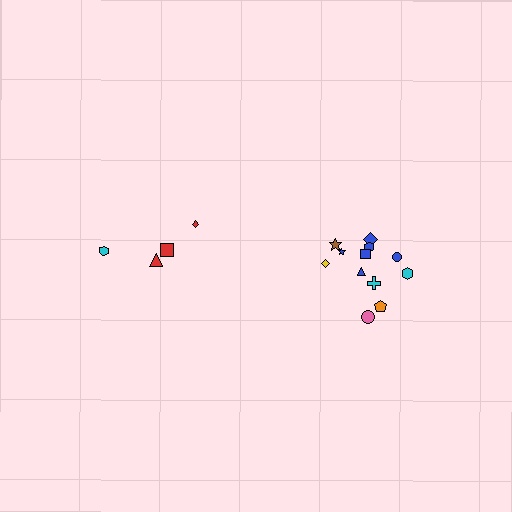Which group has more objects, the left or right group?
The right group.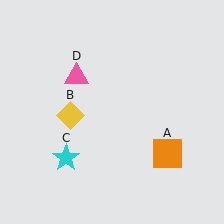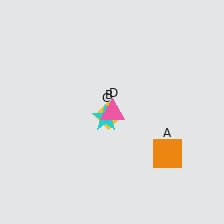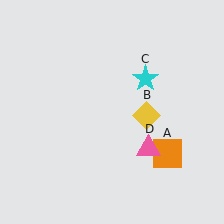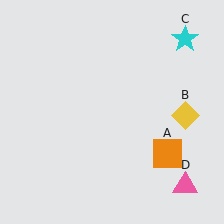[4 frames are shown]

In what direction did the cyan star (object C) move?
The cyan star (object C) moved up and to the right.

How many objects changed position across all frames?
3 objects changed position: yellow diamond (object B), cyan star (object C), pink triangle (object D).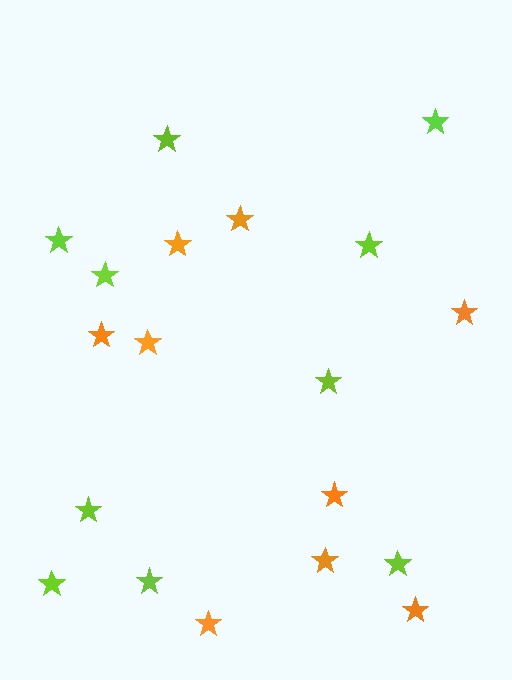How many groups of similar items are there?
There are 2 groups: one group of lime stars (10) and one group of orange stars (9).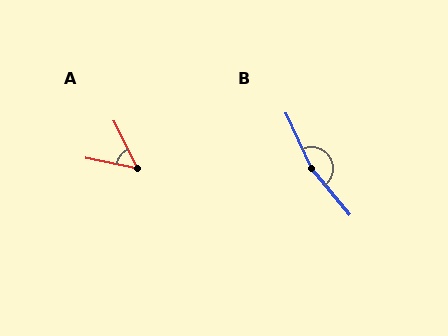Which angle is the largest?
B, at approximately 165 degrees.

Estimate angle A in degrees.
Approximately 52 degrees.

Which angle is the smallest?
A, at approximately 52 degrees.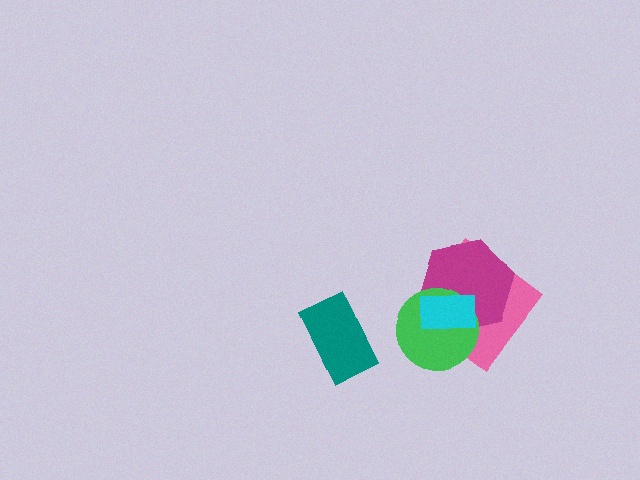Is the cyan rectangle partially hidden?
No, no other shape covers it.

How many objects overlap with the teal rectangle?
0 objects overlap with the teal rectangle.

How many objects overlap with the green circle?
3 objects overlap with the green circle.